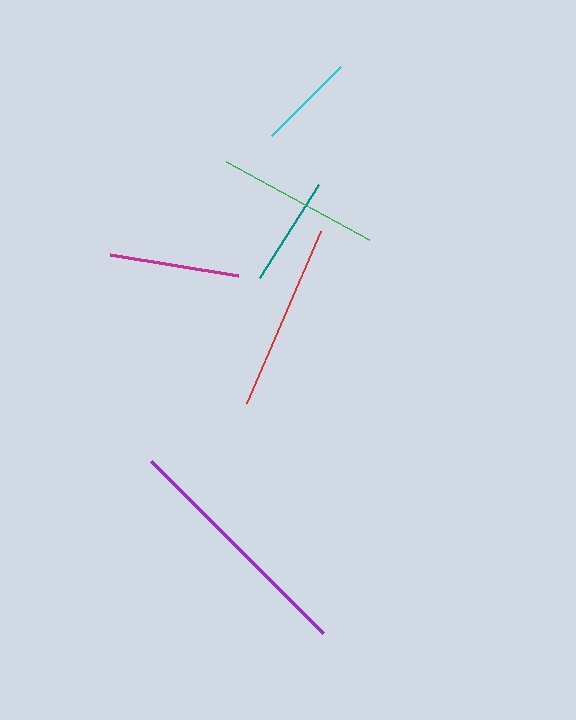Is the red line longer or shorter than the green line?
The red line is longer than the green line.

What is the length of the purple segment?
The purple segment is approximately 243 pixels long.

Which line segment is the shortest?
The cyan line is the shortest at approximately 97 pixels.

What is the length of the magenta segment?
The magenta segment is approximately 130 pixels long.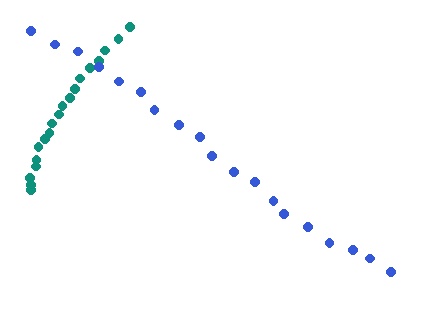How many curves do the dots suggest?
There are 2 distinct paths.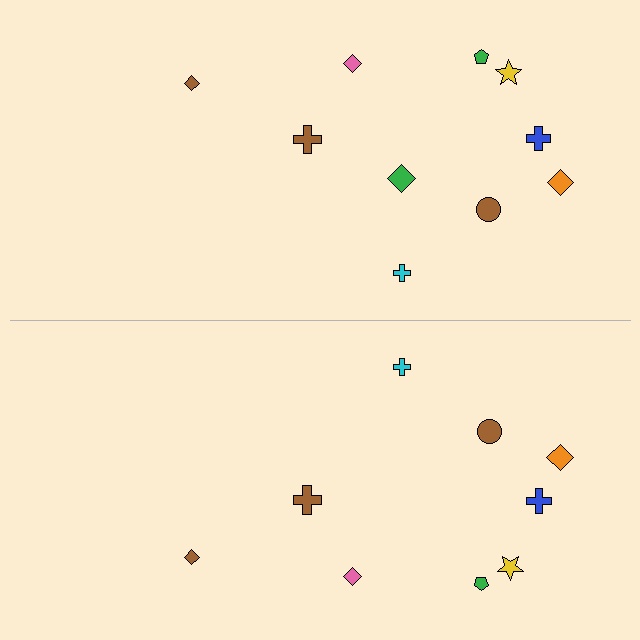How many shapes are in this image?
There are 19 shapes in this image.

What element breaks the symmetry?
A green diamond is missing from the bottom side.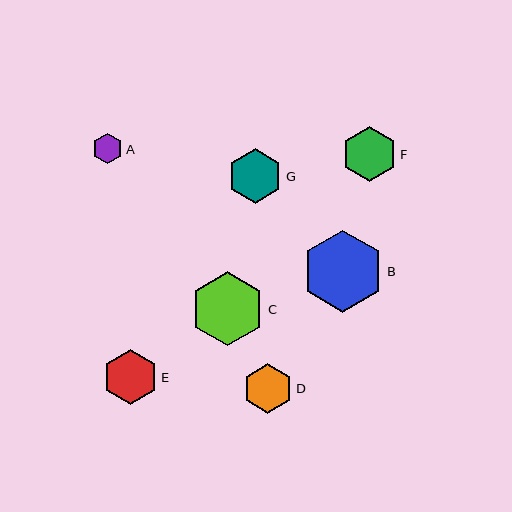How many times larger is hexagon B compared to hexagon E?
Hexagon B is approximately 1.5 times the size of hexagon E.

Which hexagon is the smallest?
Hexagon A is the smallest with a size of approximately 30 pixels.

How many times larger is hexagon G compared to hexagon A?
Hexagon G is approximately 1.8 times the size of hexagon A.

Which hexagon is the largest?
Hexagon B is the largest with a size of approximately 82 pixels.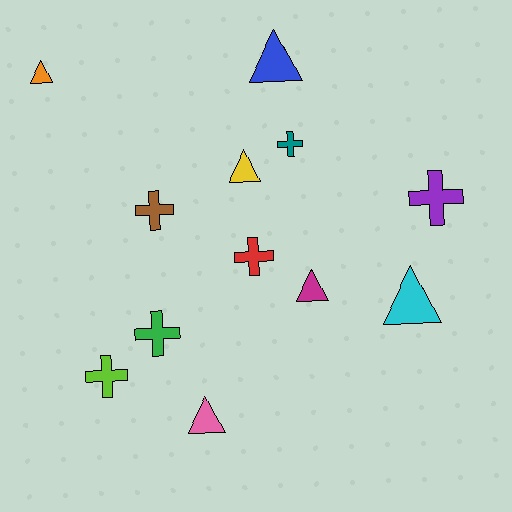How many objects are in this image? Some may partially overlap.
There are 12 objects.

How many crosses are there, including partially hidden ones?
There are 6 crosses.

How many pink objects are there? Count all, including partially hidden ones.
There is 1 pink object.